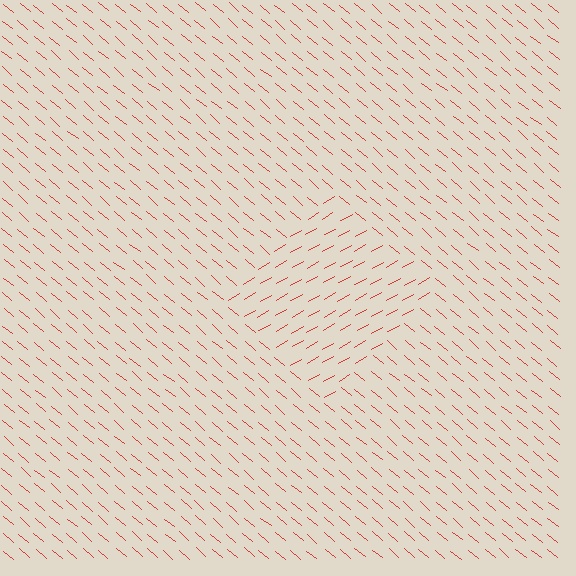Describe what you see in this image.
The image is filled with small red line segments. A diamond region in the image has lines oriented differently from the surrounding lines, creating a visible texture boundary.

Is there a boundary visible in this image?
Yes, there is a texture boundary formed by a change in line orientation.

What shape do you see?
I see a diamond.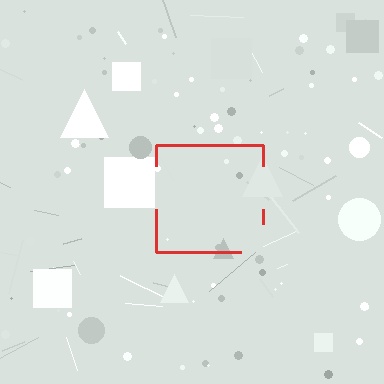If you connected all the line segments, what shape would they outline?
They would outline a square.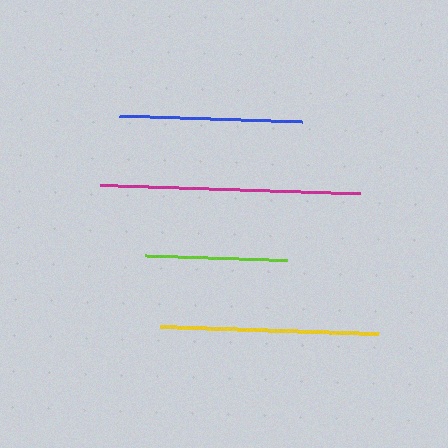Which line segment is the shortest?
The lime line is the shortest at approximately 142 pixels.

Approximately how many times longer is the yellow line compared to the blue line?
The yellow line is approximately 1.2 times the length of the blue line.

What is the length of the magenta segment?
The magenta segment is approximately 260 pixels long.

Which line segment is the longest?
The magenta line is the longest at approximately 260 pixels.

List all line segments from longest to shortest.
From longest to shortest: magenta, yellow, blue, lime.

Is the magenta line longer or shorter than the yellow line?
The magenta line is longer than the yellow line.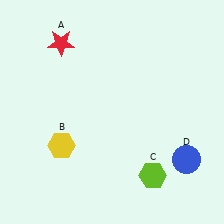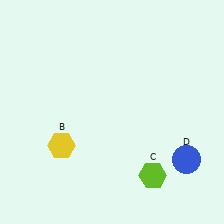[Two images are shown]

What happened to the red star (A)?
The red star (A) was removed in Image 2. It was in the top-left area of Image 1.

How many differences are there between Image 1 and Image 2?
There is 1 difference between the two images.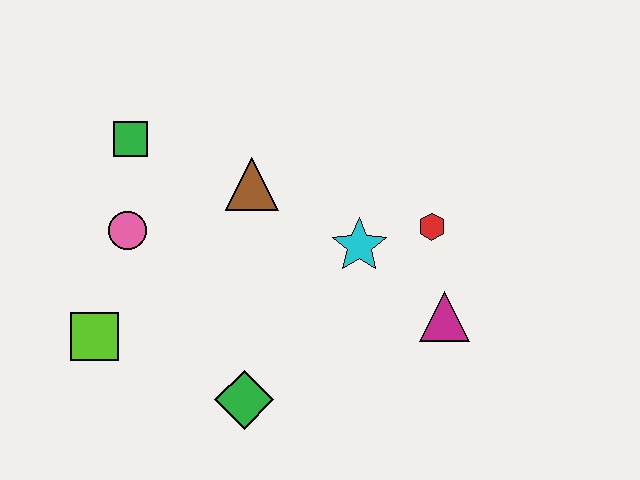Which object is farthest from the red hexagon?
The lime square is farthest from the red hexagon.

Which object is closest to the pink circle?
The green square is closest to the pink circle.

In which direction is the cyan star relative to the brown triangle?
The cyan star is to the right of the brown triangle.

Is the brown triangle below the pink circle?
No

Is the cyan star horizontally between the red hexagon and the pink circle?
Yes